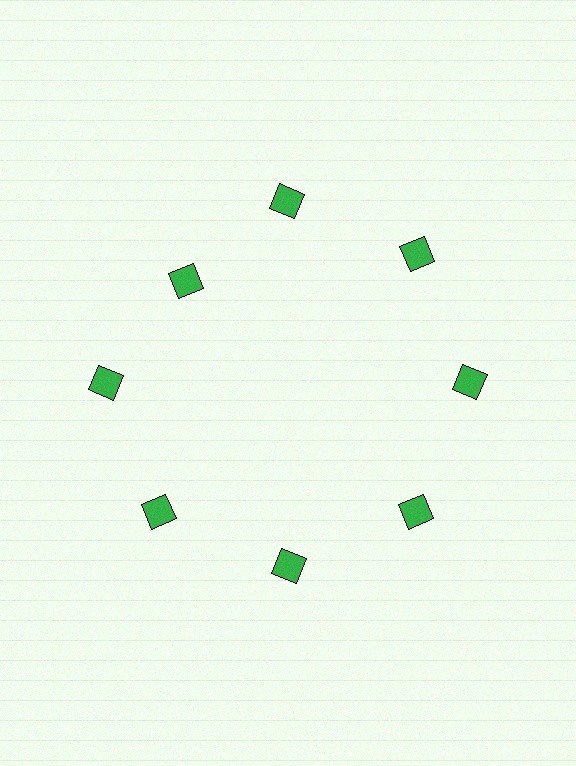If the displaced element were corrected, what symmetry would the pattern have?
It would have 8-fold rotational symmetry — the pattern would map onto itself every 45 degrees.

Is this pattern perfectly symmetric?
No. The 8 green squares are arranged in a ring, but one element near the 10 o'clock position is pulled inward toward the center, breaking the 8-fold rotational symmetry.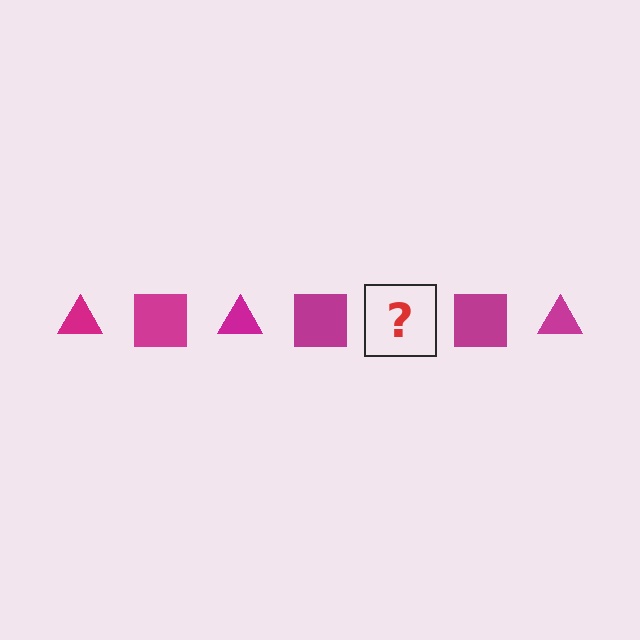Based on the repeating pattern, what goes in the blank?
The blank should be a magenta triangle.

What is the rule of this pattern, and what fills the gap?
The rule is that the pattern cycles through triangle, square shapes in magenta. The gap should be filled with a magenta triangle.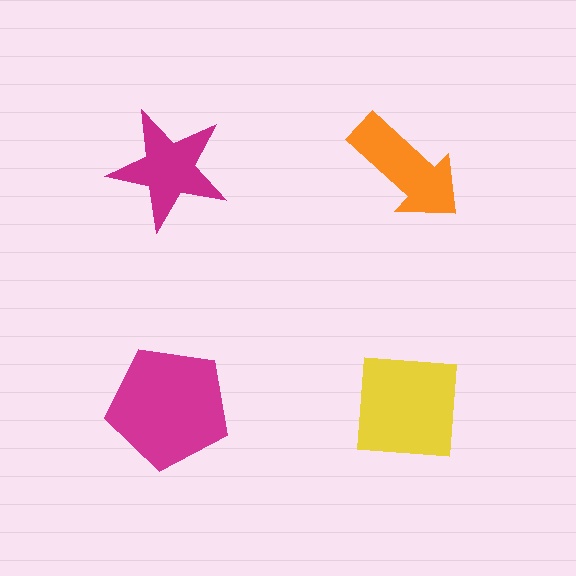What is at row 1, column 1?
A magenta star.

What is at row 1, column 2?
An orange arrow.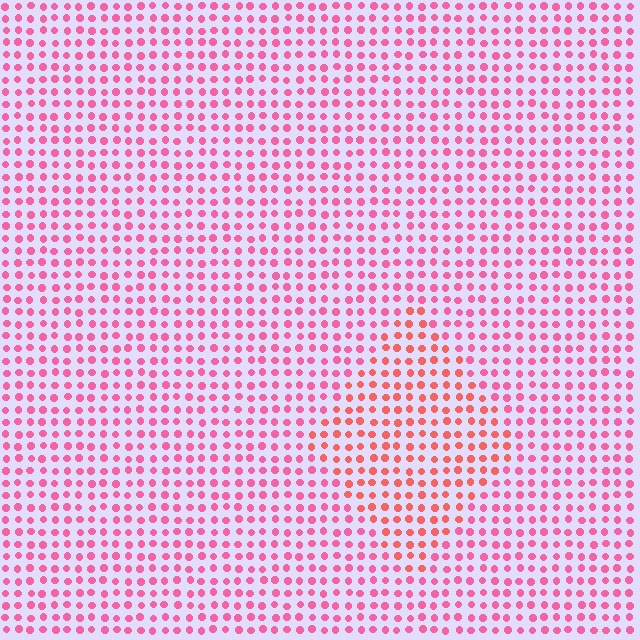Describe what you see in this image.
The image is filled with small pink elements in a uniform arrangement. A diamond-shaped region is visible where the elements are tinted to a slightly different hue, forming a subtle color boundary.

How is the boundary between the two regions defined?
The boundary is defined purely by a slight shift in hue (about 27 degrees). Spacing, size, and orientation are identical on both sides.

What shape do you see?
I see a diamond.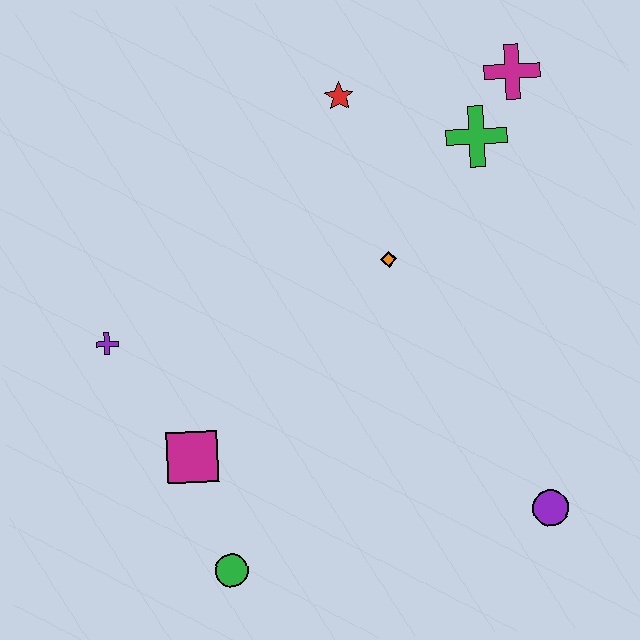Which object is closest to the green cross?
The magenta cross is closest to the green cross.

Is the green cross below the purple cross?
No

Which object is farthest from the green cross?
The green circle is farthest from the green cross.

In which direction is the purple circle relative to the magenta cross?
The purple circle is below the magenta cross.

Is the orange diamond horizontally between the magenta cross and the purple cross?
Yes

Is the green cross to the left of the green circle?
No